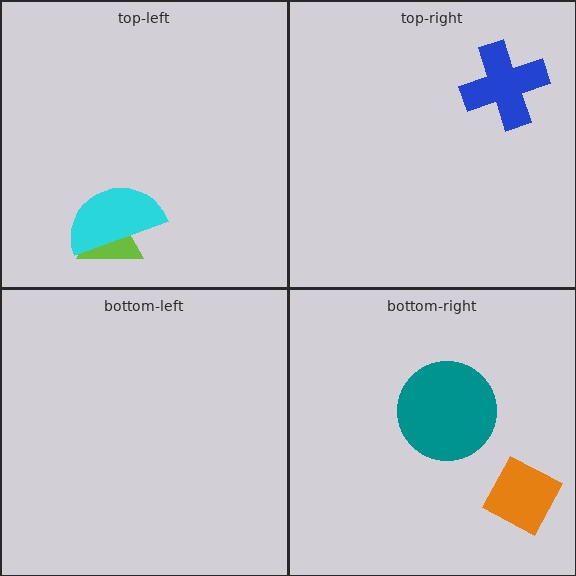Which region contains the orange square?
The bottom-right region.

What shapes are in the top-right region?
The blue cross.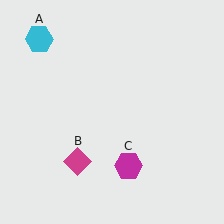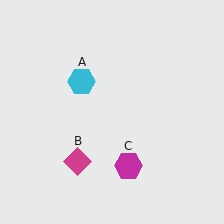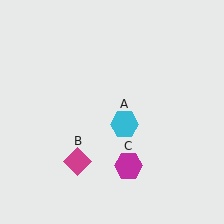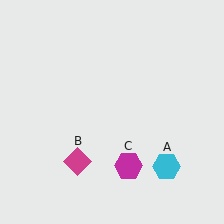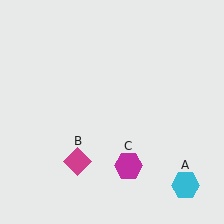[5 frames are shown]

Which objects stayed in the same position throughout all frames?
Magenta diamond (object B) and magenta hexagon (object C) remained stationary.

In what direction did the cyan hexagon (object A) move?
The cyan hexagon (object A) moved down and to the right.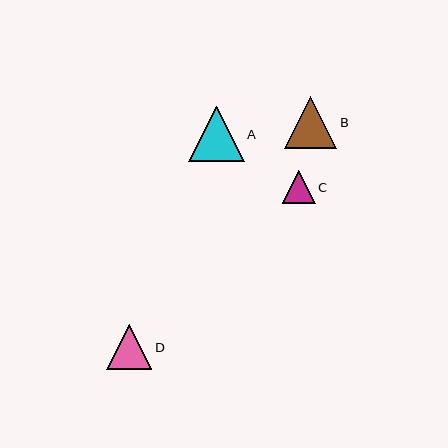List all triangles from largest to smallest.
From largest to smallest: A, B, D, C.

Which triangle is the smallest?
Triangle C is the smallest with a size of approximately 33 pixels.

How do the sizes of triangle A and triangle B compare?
Triangle A and triangle B are approximately the same size.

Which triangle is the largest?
Triangle A is the largest with a size of approximately 55 pixels.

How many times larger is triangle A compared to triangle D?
Triangle A is approximately 1.2 times the size of triangle D.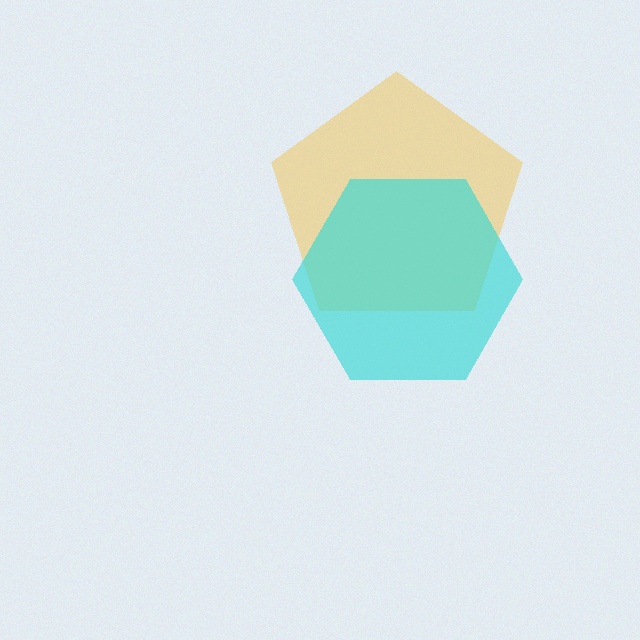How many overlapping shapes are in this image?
There are 2 overlapping shapes in the image.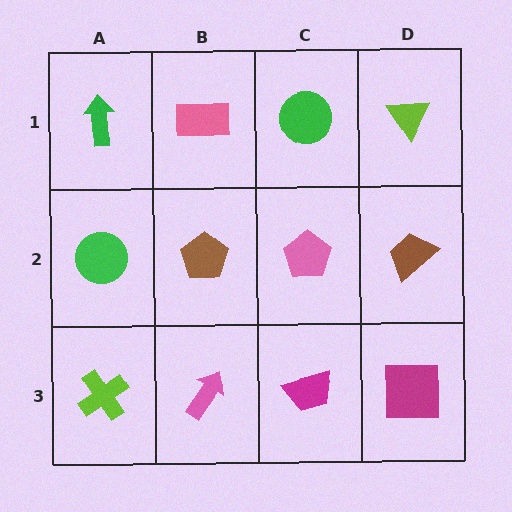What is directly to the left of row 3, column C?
A pink arrow.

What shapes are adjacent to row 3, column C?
A pink pentagon (row 2, column C), a pink arrow (row 3, column B), a magenta square (row 3, column D).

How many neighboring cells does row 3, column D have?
2.